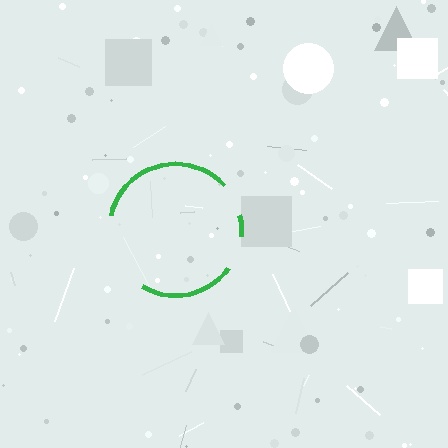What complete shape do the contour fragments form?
The contour fragments form a circle.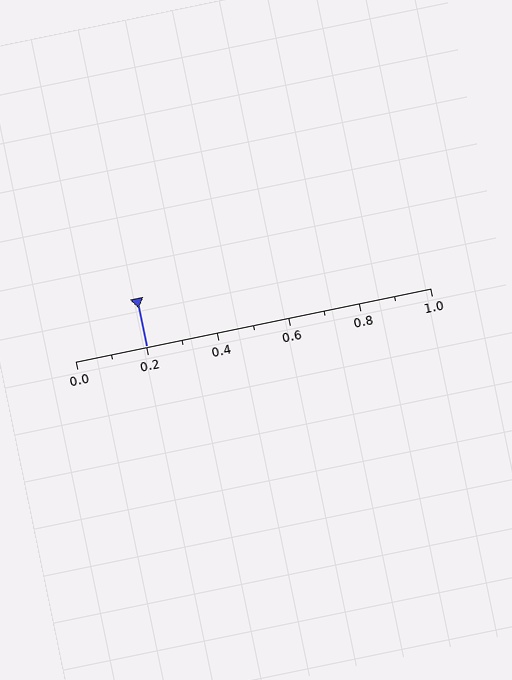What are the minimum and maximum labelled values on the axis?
The axis runs from 0.0 to 1.0.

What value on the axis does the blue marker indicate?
The marker indicates approximately 0.2.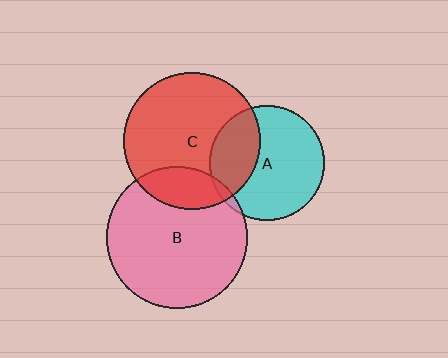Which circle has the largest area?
Circle B (pink).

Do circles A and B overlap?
Yes.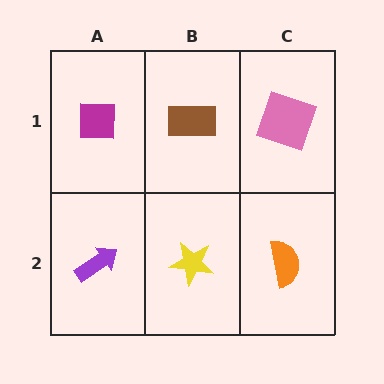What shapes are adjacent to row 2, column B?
A brown rectangle (row 1, column B), a purple arrow (row 2, column A), an orange semicircle (row 2, column C).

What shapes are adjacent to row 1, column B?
A yellow star (row 2, column B), a magenta square (row 1, column A), a pink square (row 1, column C).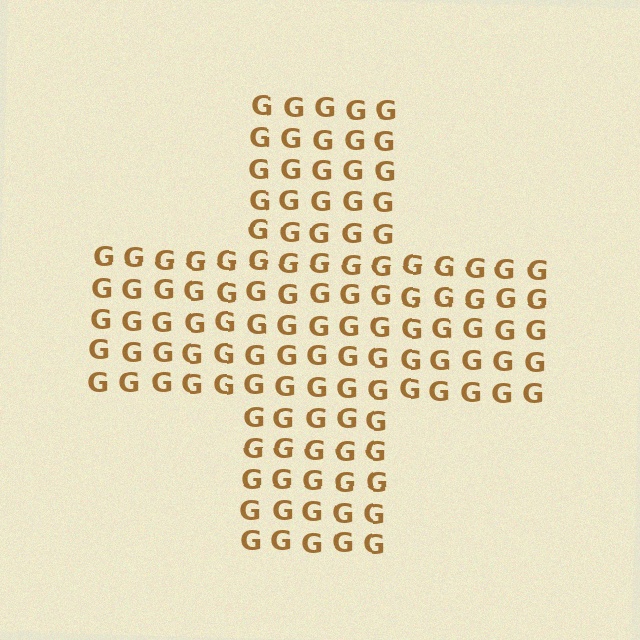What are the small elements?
The small elements are letter G's.